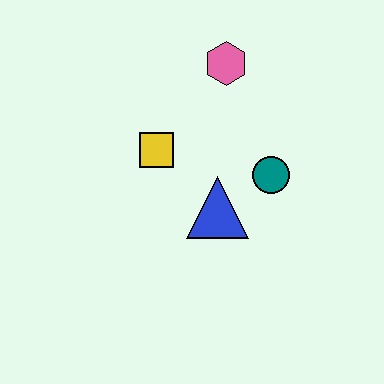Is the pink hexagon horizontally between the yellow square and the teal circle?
Yes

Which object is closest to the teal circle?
The blue triangle is closest to the teal circle.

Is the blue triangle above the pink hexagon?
No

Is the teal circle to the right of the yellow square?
Yes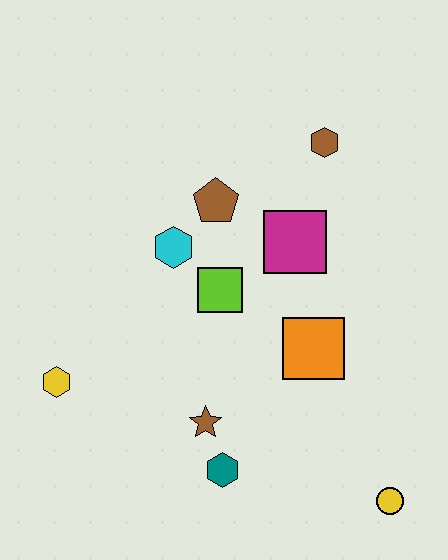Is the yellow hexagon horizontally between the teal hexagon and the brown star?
No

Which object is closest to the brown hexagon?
The magenta square is closest to the brown hexagon.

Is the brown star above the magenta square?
No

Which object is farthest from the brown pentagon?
The yellow circle is farthest from the brown pentagon.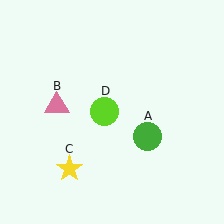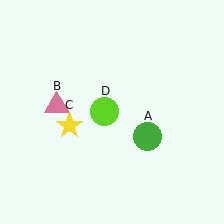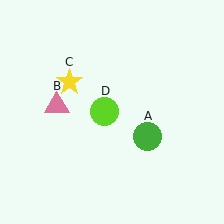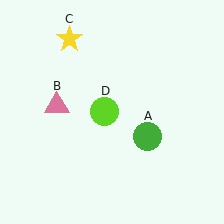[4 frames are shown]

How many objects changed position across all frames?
1 object changed position: yellow star (object C).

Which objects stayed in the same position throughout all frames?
Green circle (object A) and pink triangle (object B) and lime circle (object D) remained stationary.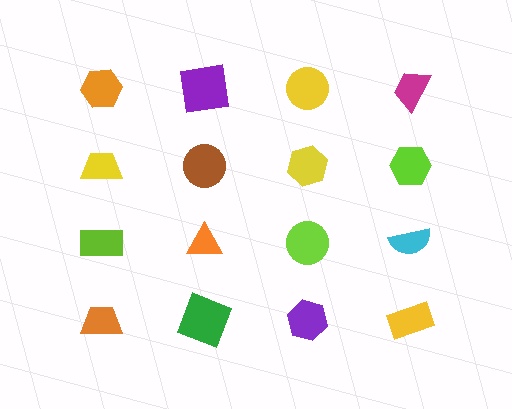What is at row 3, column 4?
A cyan semicircle.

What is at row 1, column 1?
An orange hexagon.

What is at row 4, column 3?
A purple hexagon.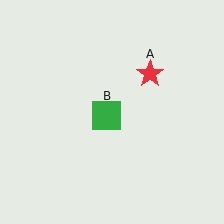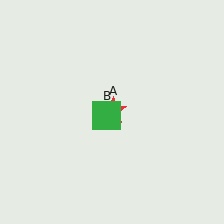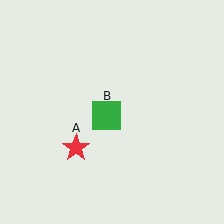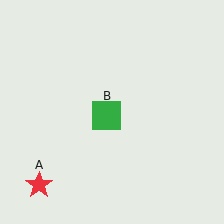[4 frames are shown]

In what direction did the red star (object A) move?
The red star (object A) moved down and to the left.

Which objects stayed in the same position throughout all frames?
Green square (object B) remained stationary.